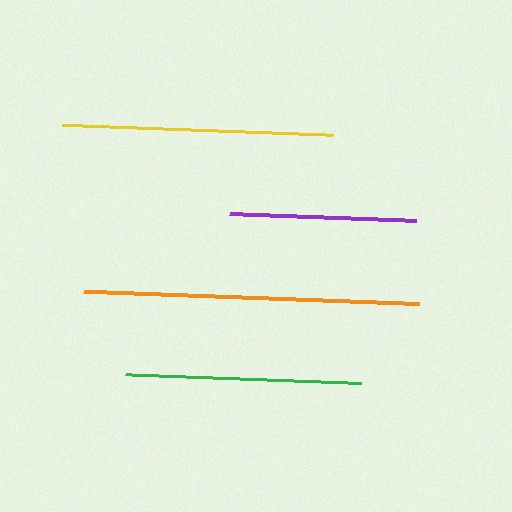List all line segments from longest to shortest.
From longest to shortest: orange, yellow, green, purple.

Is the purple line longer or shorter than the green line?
The green line is longer than the purple line.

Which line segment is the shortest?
The purple line is the shortest at approximately 187 pixels.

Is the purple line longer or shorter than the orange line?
The orange line is longer than the purple line.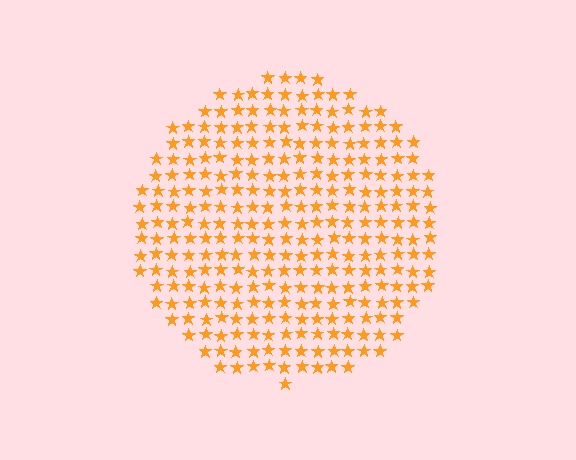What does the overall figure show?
The overall figure shows a circle.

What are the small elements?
The small elements are stars.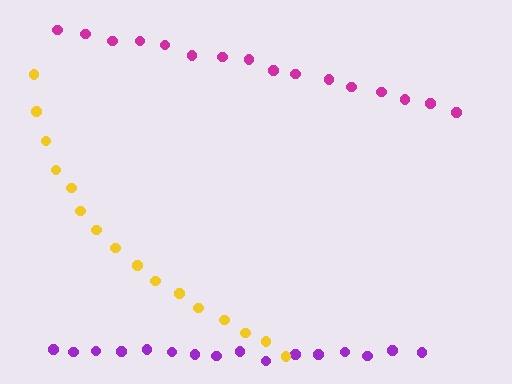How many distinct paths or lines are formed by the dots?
There are 3 distinct paths.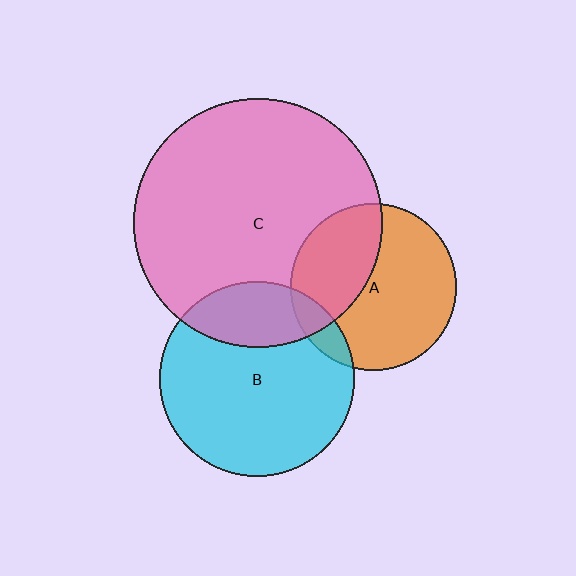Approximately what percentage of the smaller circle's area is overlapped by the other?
Approximately 10%.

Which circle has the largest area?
Circle C (pink).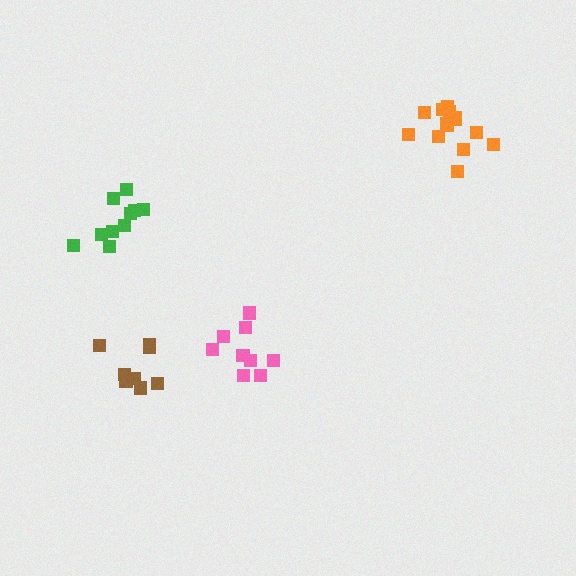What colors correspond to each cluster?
The clusters are colored: green, brown, orange, pink.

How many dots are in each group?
Group 1: 10 dots, Group 2: 8 dots, Group 3: 14 dots, Group 4: 9 dots (41 total).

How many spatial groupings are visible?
There are 4 spatial groupings.